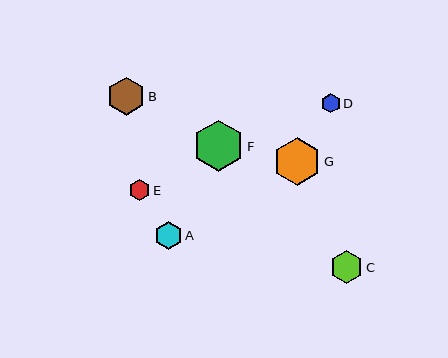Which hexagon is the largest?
Hexagon F is the largest with a size of approximately 51 pixels.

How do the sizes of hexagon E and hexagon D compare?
Hexagon E and hexagon D are approximately the same size.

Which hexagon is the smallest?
Hexagon D is the smallest with a size of approximately 19 pixels.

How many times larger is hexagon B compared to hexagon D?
Hexagon B is approximately 2.0 times the size of hexagon D.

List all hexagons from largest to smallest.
From largest to smallest: F, G, B, C, A, E, D.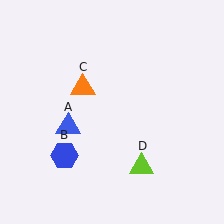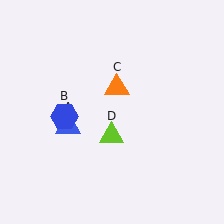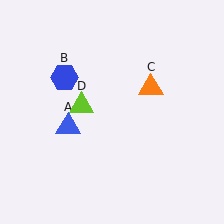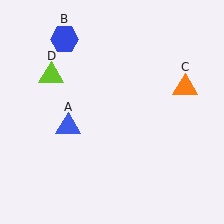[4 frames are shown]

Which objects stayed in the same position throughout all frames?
Blue triangle (object A) remained stationary.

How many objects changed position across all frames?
3 objects changed position: blue hexagon (object B), orange triangle (object C), lime triangle (object D).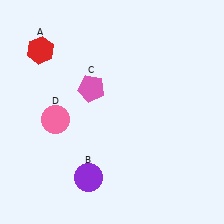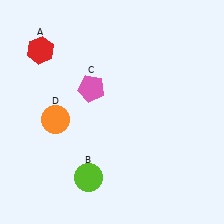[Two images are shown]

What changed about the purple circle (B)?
In Image 1, B is purple. In Image 2, it changed to lime.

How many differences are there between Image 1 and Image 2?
There are 2 differences between the two images.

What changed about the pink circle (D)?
In Image 1, D is pink. In Image 2, it changed to orange.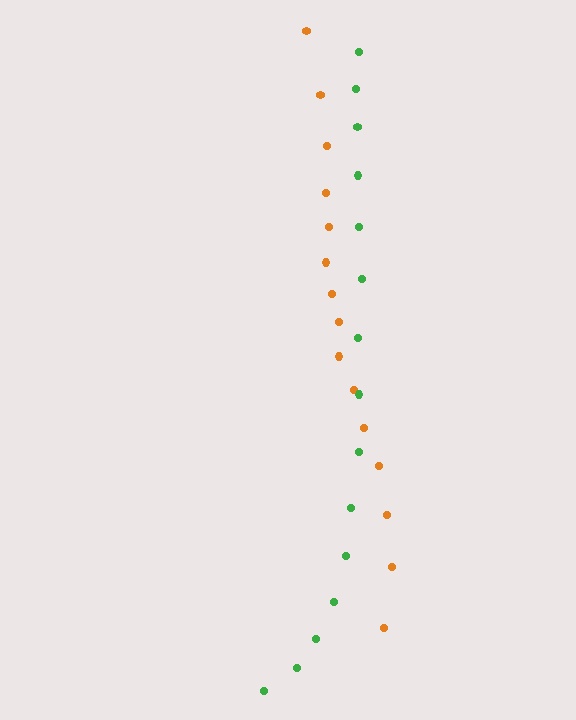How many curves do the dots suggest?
There are 2 distinct paths.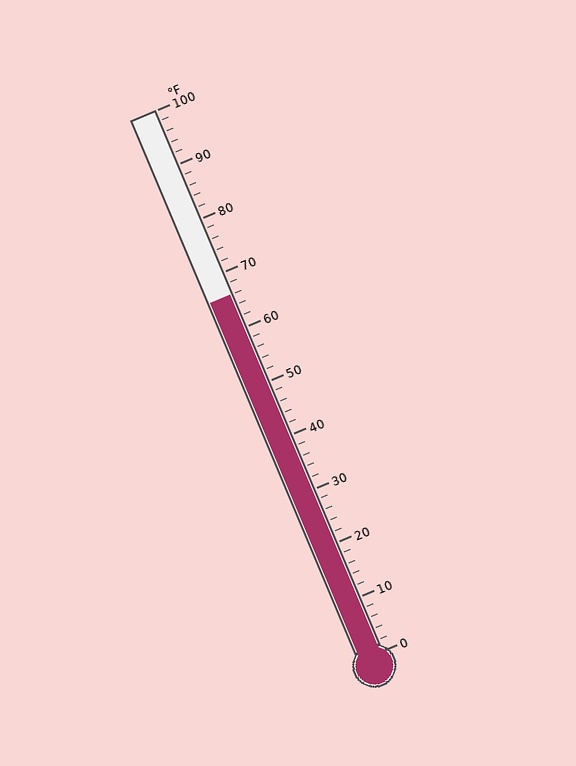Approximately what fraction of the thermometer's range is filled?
The thermometer is filled to approximately 65% of its range.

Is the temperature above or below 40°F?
The temperature is above 40°F.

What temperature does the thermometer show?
The thermometer shows approximately 66°F.